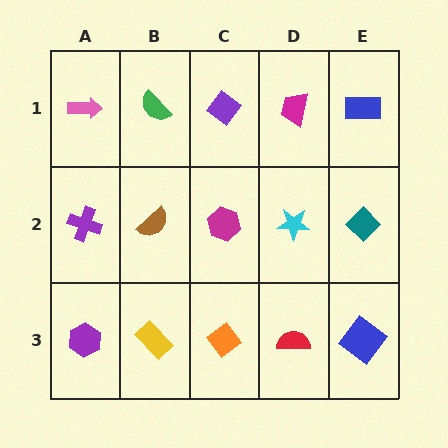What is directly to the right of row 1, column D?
A blue rectangle.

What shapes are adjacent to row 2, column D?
A magenta trapezoid (row 1, column D), a red semicircle (row 3, column D), a magenta hexagon (row 2, column C), a teal diamond (row 2, column E).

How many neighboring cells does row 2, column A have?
3.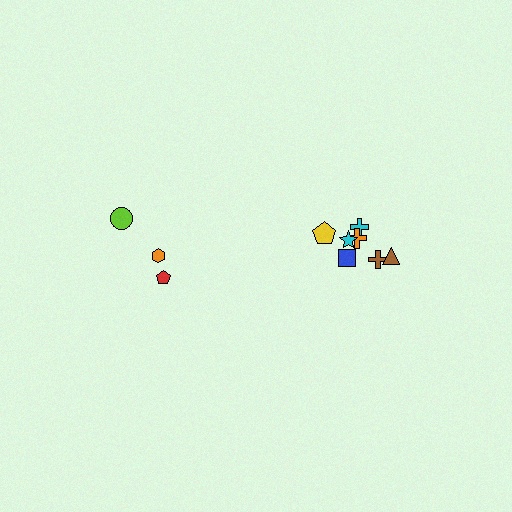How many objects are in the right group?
There are 7 objects.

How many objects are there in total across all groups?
There are 10 objects.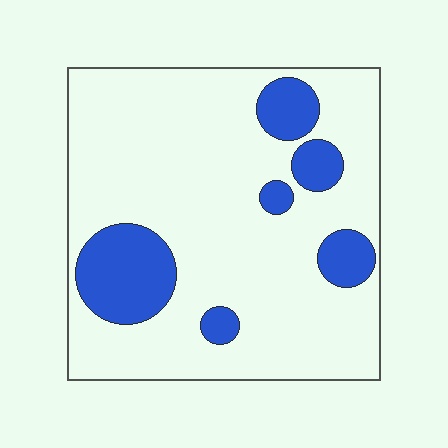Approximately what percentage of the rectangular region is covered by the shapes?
Approximately 20%.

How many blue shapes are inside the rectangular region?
6.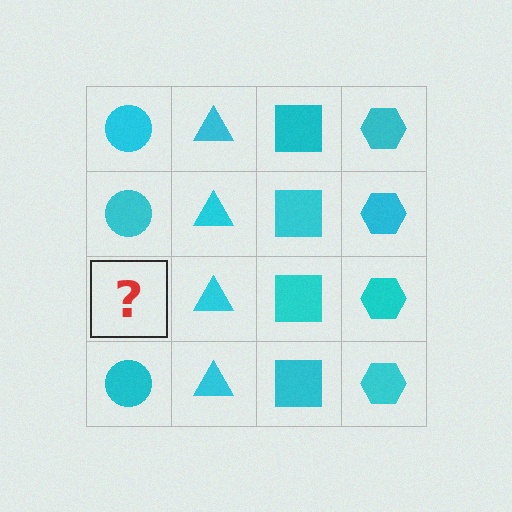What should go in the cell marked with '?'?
The missing cell should contain a cyan circle.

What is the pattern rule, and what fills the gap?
The rule is that each column has a consistent shape. The gap should be filled with a cyan circle.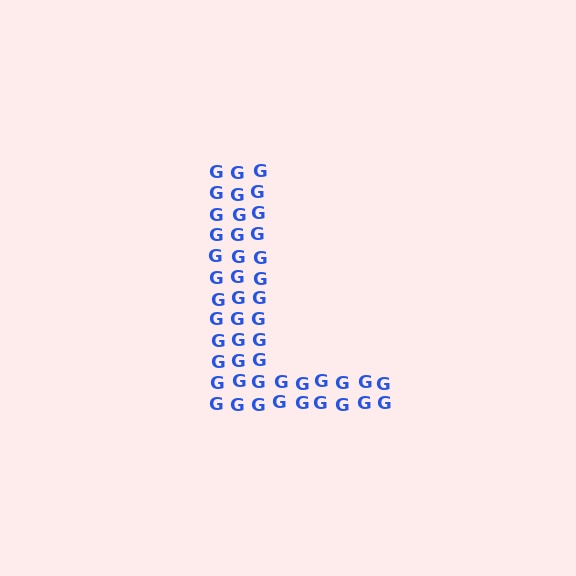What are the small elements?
The small elements are letter G's.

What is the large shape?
The large shape is the letter L.